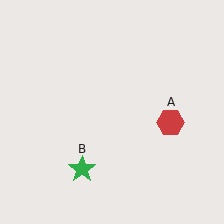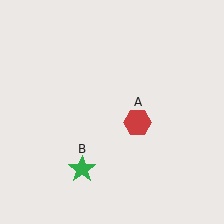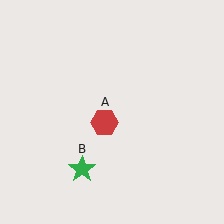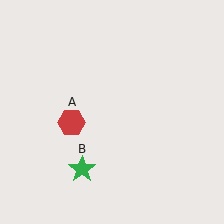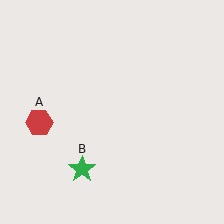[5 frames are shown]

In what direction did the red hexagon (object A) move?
The red hexagon (object A) moved left.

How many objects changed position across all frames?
1 object changed position: red hexagon (object A).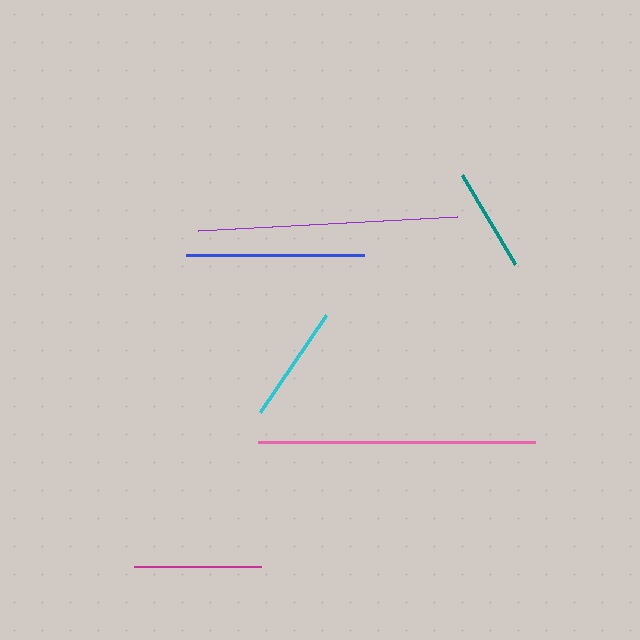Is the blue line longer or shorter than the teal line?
The blue line is longer than the teal line.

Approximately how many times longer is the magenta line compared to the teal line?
The magenta line is approximately 1.2 times the length of the teal line.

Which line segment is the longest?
The pink line is the longest at approximately 277 pixels.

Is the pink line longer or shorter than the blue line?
The pink line is longer than the blue line.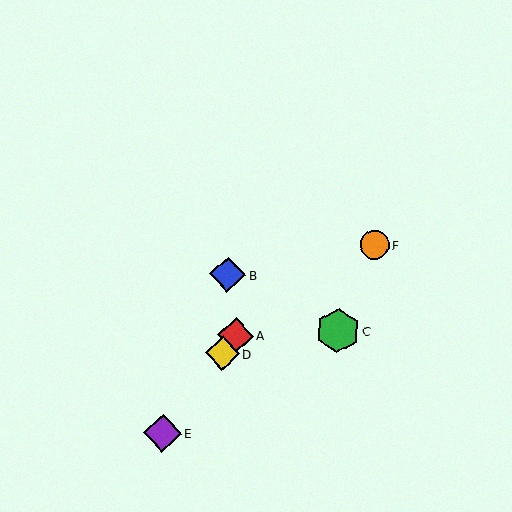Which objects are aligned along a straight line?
Objects A, D, E are aligned along a straight line.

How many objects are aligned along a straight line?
3 objects (A, D, E) are aligned along a straight line.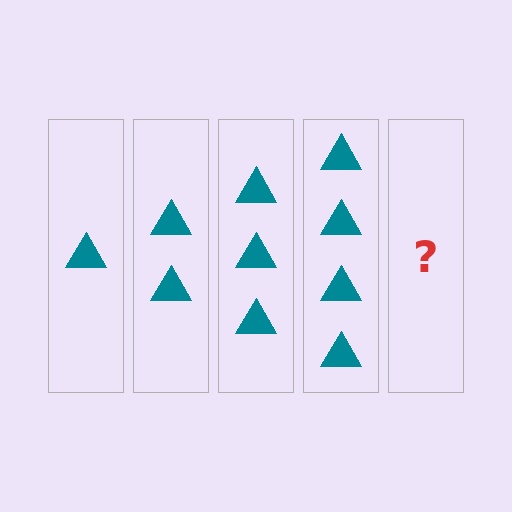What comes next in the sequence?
The next element should be 5 triangles.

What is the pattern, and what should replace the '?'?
The pattern is that each step adds one more triangle. The '?' should be 5 triangles.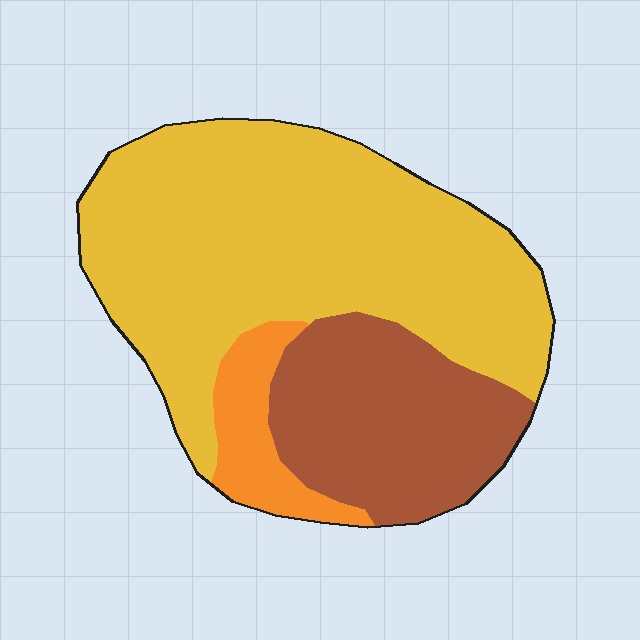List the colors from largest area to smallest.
From largest to smallest: yellow, brown, orange.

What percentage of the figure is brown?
Brown takes up between a sixth and a third of the figure.